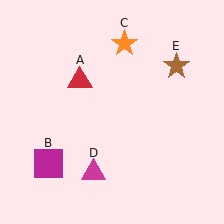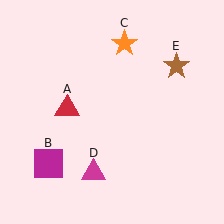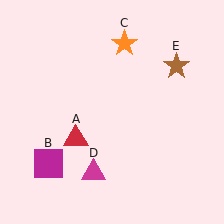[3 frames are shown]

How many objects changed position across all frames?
1 object changed position: red triangle (object A).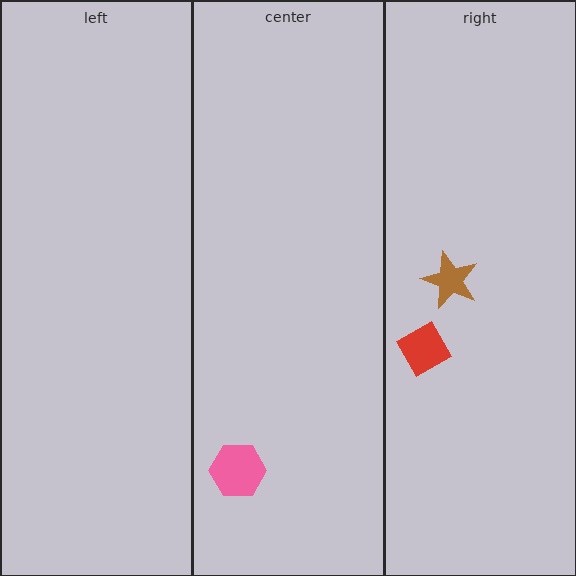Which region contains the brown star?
The right region.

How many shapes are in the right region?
2.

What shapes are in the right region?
The brown star, the red square.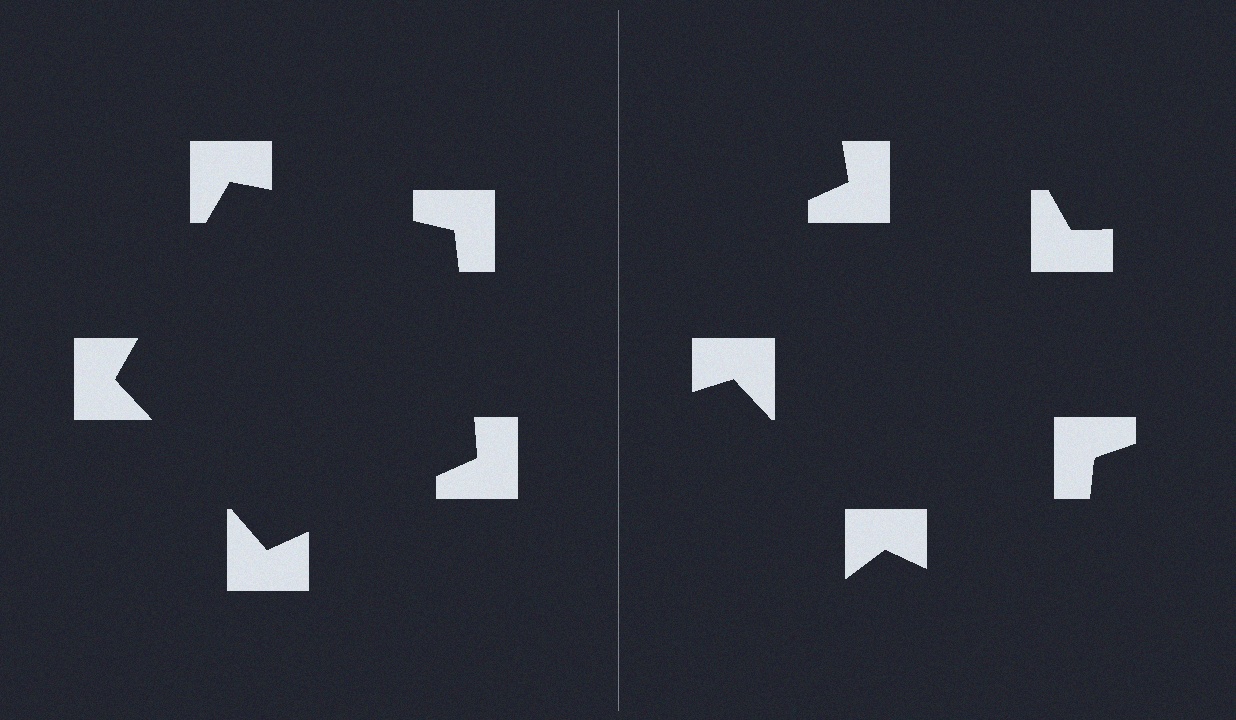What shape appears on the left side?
An illusory pentagon.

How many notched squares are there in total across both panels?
10 — 5 on each side.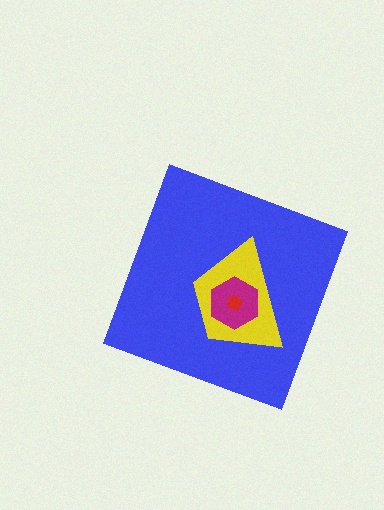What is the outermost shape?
The blue diamond.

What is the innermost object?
The red circle.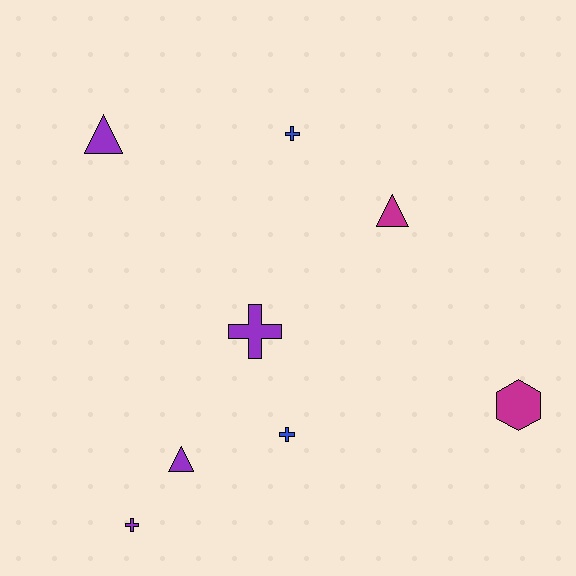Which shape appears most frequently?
Cross, with 4 objects.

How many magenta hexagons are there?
There is 1 magenta hexagon.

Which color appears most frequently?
Purple, with 4 objects.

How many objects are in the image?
There are 8 objects.